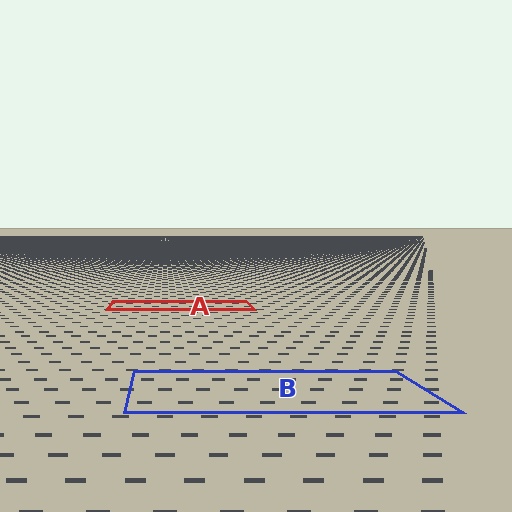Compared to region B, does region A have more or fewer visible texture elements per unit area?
Region A has more texture elements per unit area — they are packed more densely because it is farther away.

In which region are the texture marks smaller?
The texture marks are smaller in region A, because it is farther away.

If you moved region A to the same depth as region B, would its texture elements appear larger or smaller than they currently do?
They would appear larger. At a closer depth, the same texture elements are projected at a bigger on-screen size.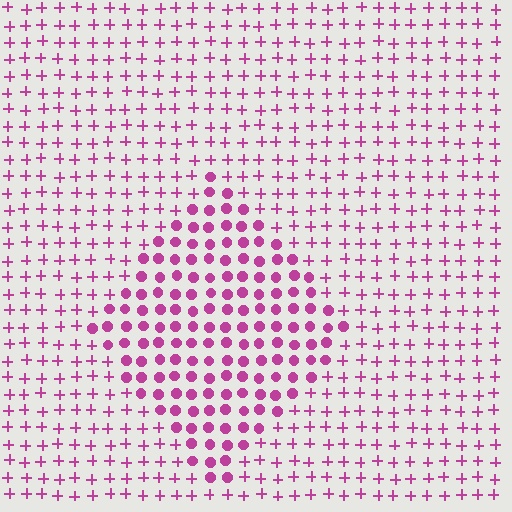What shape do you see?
I see a diamond.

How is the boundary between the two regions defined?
The boundary is defined by a change in element shape: circles inside vs. plus signs outside. All elements share the same color and spacing.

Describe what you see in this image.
The image is filled with small magenta elements arranged in a uniform grid. A diamond-shaped region contains circles, while the surrounding area contains plus signs. The boundary is defined purely by the change in element shape.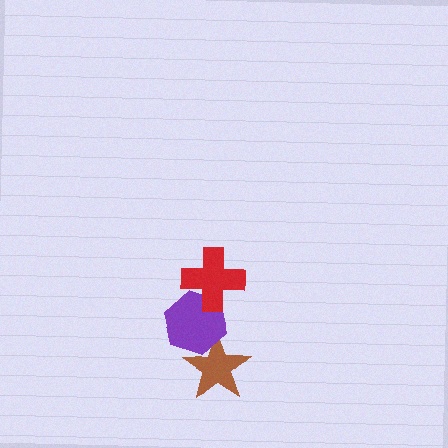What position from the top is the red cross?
The red cross is 1st from the top.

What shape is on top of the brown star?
The purple hexagon is on top of the brown star.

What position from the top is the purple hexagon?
The purple hexagon is 2nd from the top.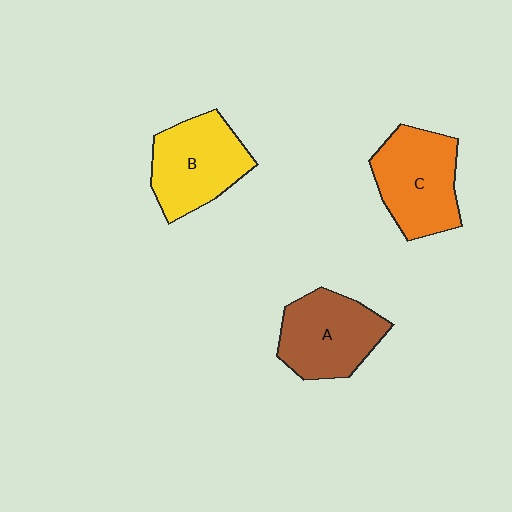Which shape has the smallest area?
Shape A (brown).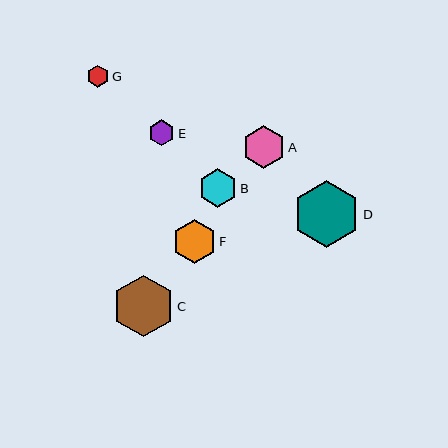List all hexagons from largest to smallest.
From largest to smallest: D, C, F, A, B, E, G.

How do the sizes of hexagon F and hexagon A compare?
Hexagon F and hexagon A are approximately the same size.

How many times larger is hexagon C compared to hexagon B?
Hexagon C is approximately 1.6 times the size of hexagon B.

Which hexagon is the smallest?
Hexagon G is the smallest with a size of approximately 22 pixels.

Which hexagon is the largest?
Hexagon D is the largest with a size of approximately 67 pixels.